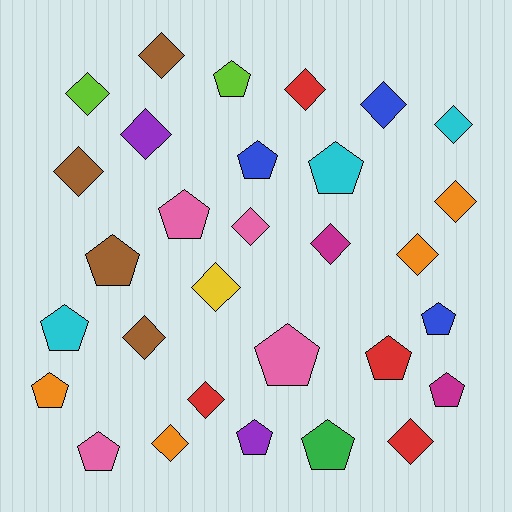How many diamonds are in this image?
There are 16 diamonds.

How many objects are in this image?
There are 30 objects.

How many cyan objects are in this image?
There are 3 cyan objects.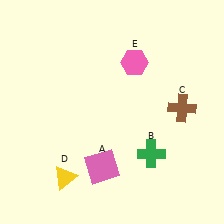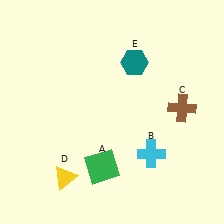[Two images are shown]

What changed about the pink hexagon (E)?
In Image 1, E is pink. In Image 2, it changed to teal.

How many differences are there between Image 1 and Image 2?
There are 3 differences between the two images.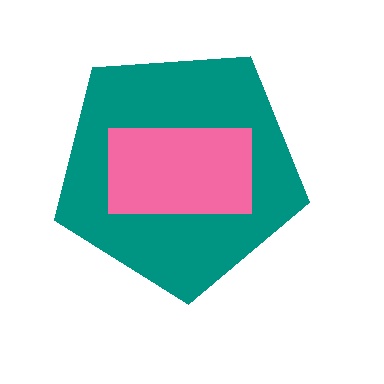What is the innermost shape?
The pink rectangle.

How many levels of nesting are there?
2.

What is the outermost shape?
The teal pentagon.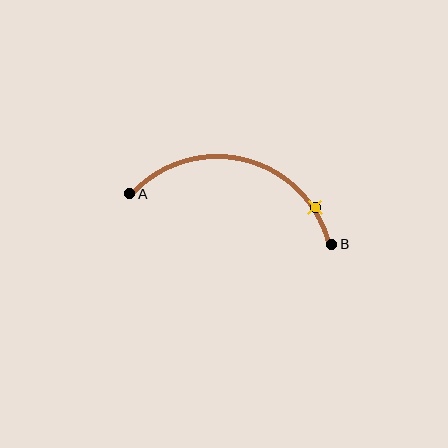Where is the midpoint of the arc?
The arc midpoint is the point on the curve farthest from the straight line joining A and B. It sits above that line.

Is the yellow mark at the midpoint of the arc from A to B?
No. The yellow mark lies on the arc but is closer to endpoint B. The arc midpoint would be at the point on the curve equidistant along the arc from both A and B.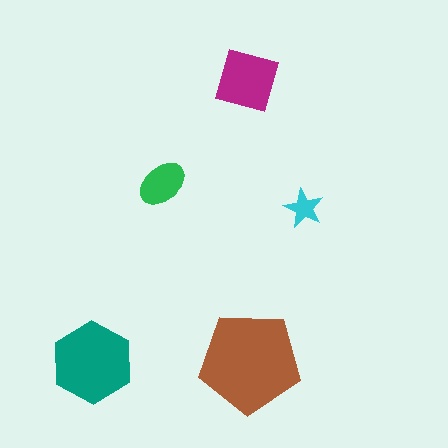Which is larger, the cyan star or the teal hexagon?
The teal hexagon.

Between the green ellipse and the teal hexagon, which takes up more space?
The teal hexagon.